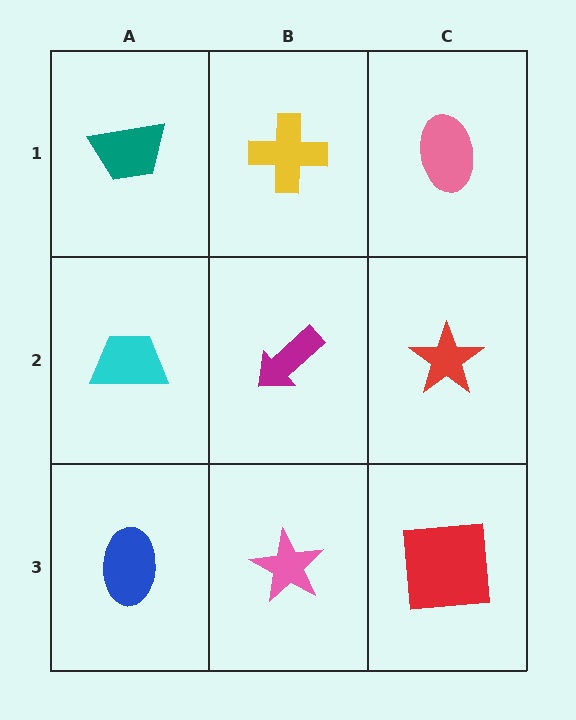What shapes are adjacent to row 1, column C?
A red star (row 2, column C), a yellow cross (row 1, column B).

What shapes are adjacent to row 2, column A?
A teal trapezoid (row 1, column A), a blue ellipse (row 3, column A), a magenta arrow (row 2, column B).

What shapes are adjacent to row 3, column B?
A magenta arrow (row 2, column B), a blue ellipse (row 3, column A), a red square (row 3, column C).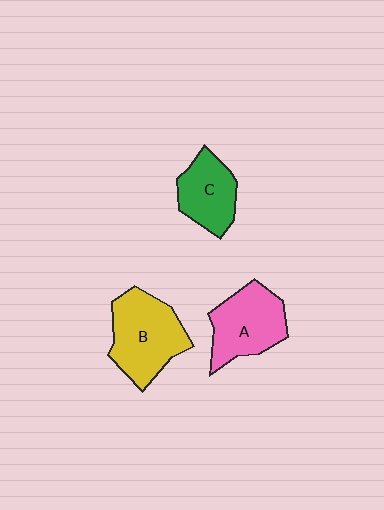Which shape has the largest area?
Shape B (yellow).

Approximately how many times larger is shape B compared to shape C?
Approximately 1.4 times.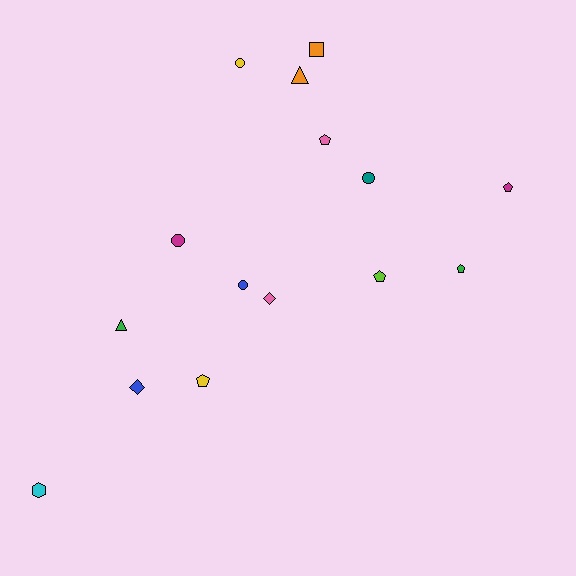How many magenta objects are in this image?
There are 2 magenta objects.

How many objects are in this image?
There are 15 objects.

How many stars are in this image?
There are no stars.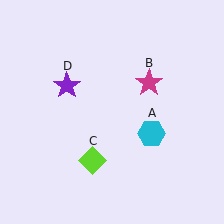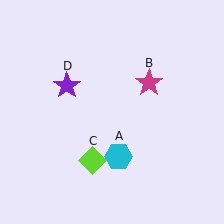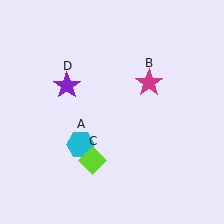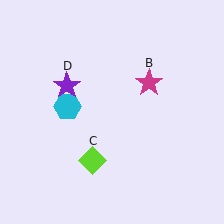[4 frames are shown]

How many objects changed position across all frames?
1 object changed position: cyan hexagon (object A).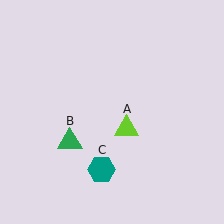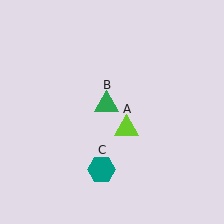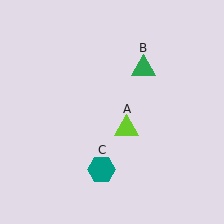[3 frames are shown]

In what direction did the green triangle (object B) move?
The green triangle (object B) moved up and to the right.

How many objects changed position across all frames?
1 object changed position: green triangle (object B).